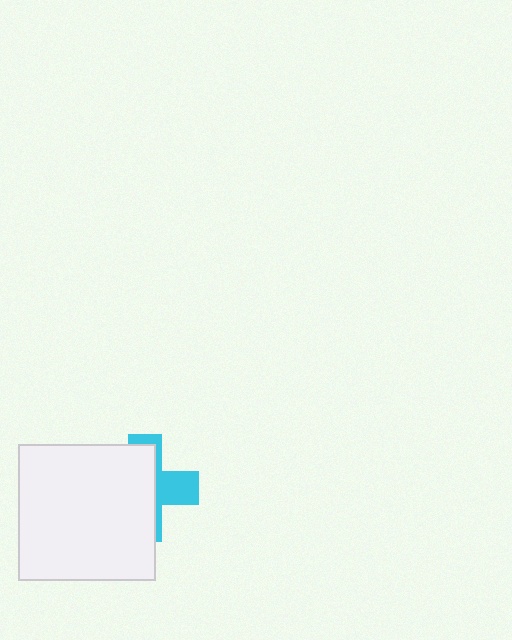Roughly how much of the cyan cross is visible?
A small part of it is visible (roughly 36%).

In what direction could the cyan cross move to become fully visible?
The cyan cross could move right. That would shift it out from behind the white square entirely.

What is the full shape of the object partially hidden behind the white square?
The partially hidden object is a cyan cross.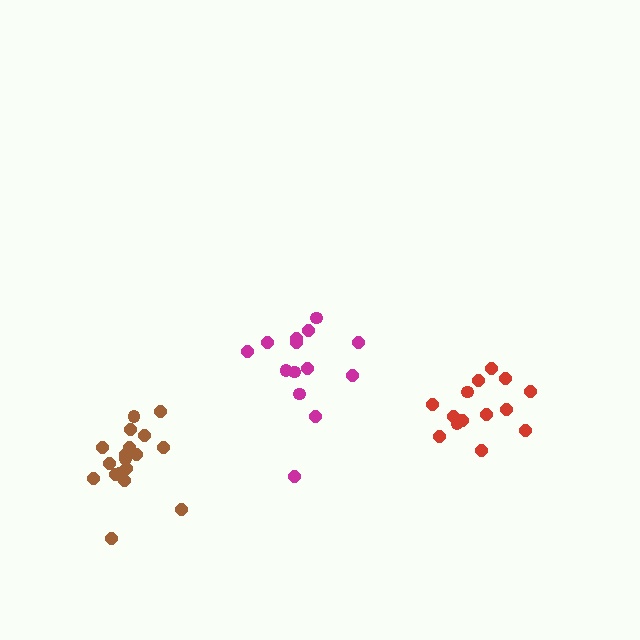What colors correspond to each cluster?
The clusters are colored: magenta, red, brown.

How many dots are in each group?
Group 1: 14 dots, Group 2: 14 dots, Group 3: 18 dots (46 total).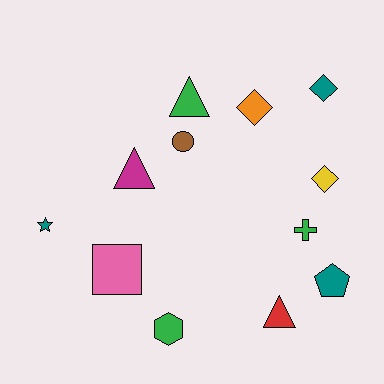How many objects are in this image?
There are 12 objects.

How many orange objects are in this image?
There is 1 orange object.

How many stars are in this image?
There is 1 star.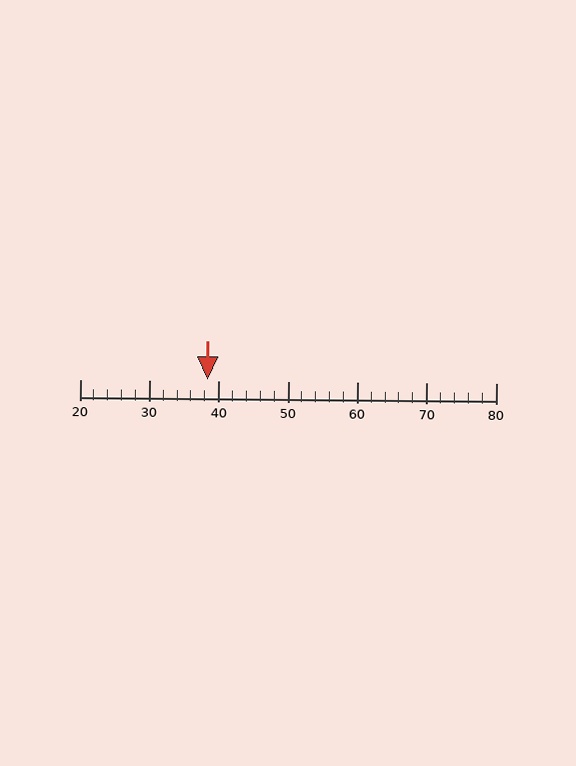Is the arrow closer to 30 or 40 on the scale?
The arrow is closer to 40.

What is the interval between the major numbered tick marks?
The major tick marks are spaced 10 units apart.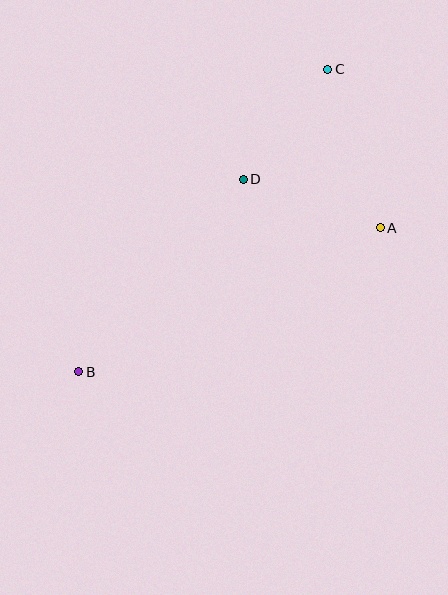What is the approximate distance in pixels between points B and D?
The distance between B and D is approximately 253 pixels.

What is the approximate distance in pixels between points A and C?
The distance between A and C is approximately 167 pixels.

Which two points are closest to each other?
Points C and D are closest to each other.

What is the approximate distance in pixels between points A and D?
The distance between A and D is approximately 145 pixels.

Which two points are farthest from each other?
Points B and C are farthest from each other.